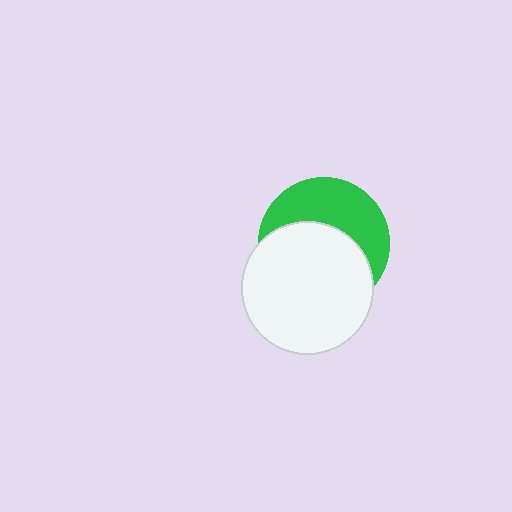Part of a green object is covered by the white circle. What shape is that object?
It is a circle.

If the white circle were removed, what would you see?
You would see the complete green circle.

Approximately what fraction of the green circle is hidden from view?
Roughly 56% of the green circle is hidden behind the white circle.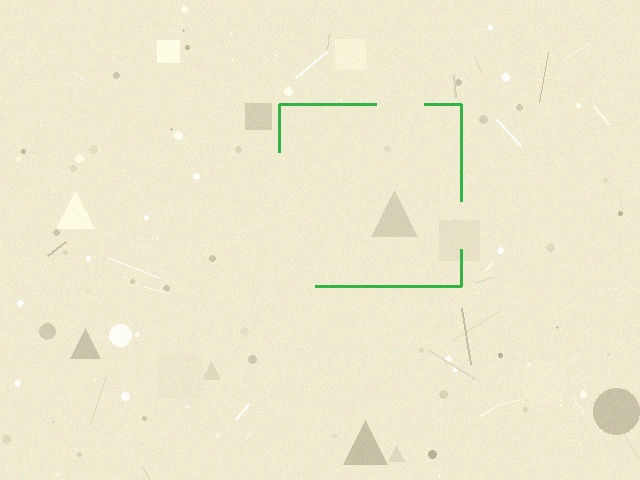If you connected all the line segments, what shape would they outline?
They would outline a square.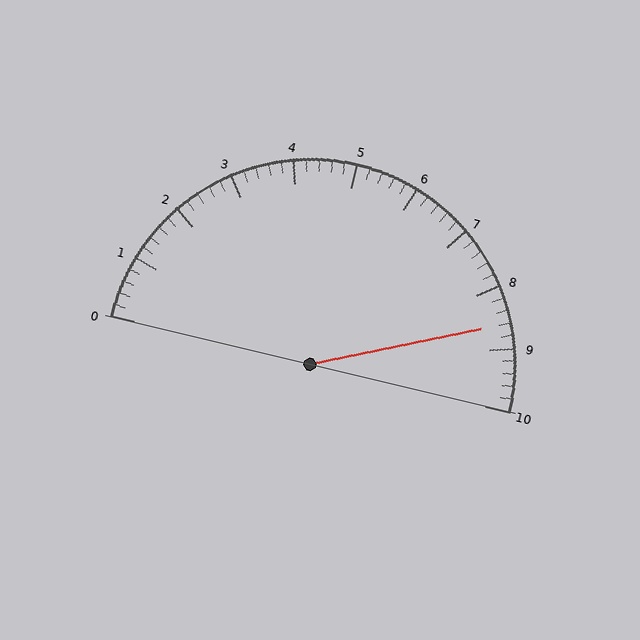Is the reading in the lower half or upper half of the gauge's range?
The reading is in the upper half of the range (0 to 10).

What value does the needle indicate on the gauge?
The needle indicates approximately 8.6.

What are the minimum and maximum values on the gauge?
The gauge ranges from 0 to 10.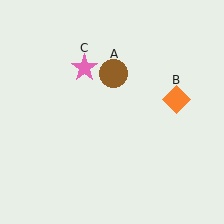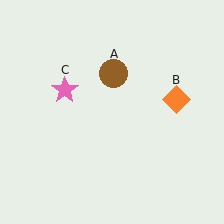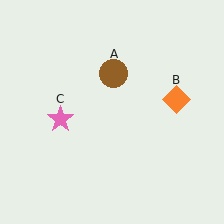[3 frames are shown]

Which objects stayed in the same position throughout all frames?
Brown circle (object A) and orange diamond (object B) remained stationary.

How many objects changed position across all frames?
1 object changed position: pink star (object C).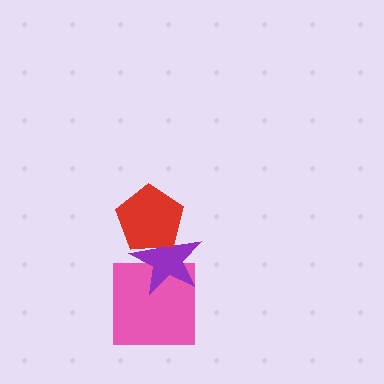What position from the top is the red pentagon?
The red pentagon is 1st from the top.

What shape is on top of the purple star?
The red pentagon is on top of the purple star.